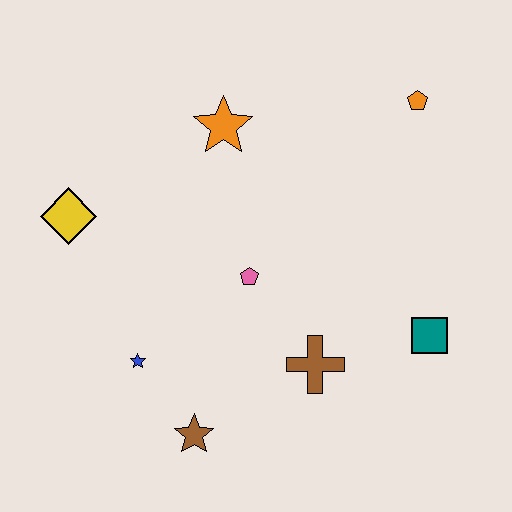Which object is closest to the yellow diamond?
The blue star is closest to the yellow diamond.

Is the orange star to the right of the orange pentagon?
No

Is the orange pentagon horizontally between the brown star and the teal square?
Yes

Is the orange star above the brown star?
Yes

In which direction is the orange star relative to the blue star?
The orange star is above the blue star.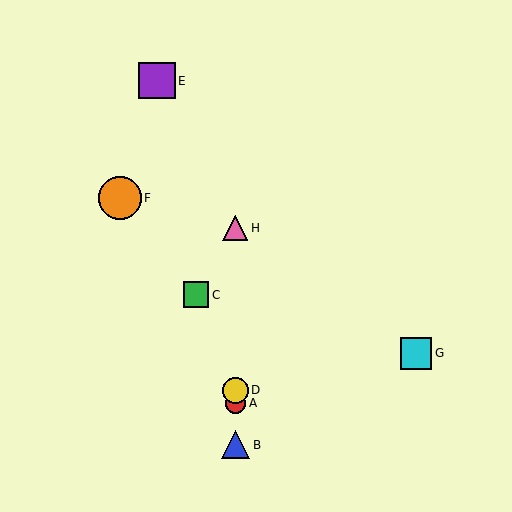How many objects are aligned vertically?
4 objects (A, B, D, H) are aligned vertically.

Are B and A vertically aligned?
Yes, both are at x≈235.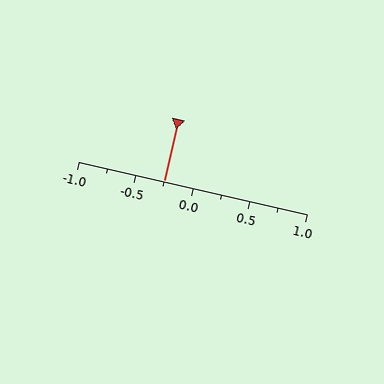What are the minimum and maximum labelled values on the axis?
The axis runs from -1.0 to 1.0.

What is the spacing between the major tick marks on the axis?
The major ticks are spaced 0.5 apart.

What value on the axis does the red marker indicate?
The marker indicates approximately -0.25.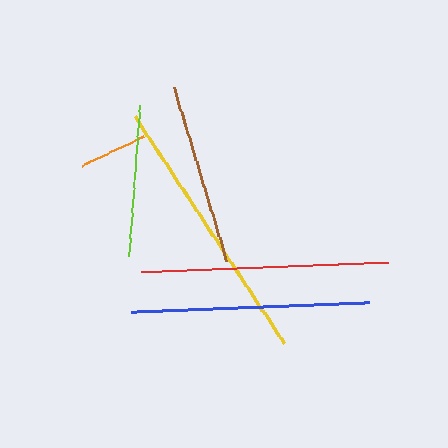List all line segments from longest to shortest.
From longest to shortest: yellow, red, blue, brown, lime, orange.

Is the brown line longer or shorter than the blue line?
The blue line is longer than the brown line.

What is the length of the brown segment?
The brown segment is approximately 182 pixels long.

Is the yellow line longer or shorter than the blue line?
The yellow line is longer than the blue line.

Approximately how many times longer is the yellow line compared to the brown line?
The yellow line is approximately 1.5 times the length of the brown line.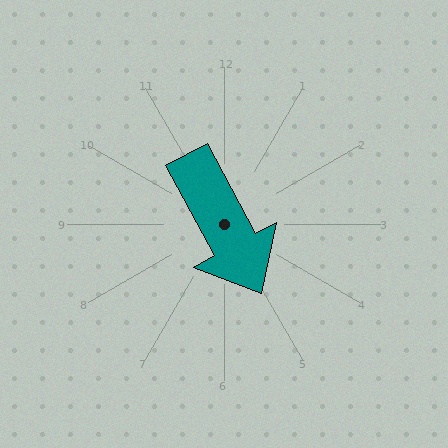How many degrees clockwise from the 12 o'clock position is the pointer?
Approximately 152 degrees.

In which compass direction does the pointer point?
Southeast.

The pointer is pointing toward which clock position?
Roughly 5 o'clock.